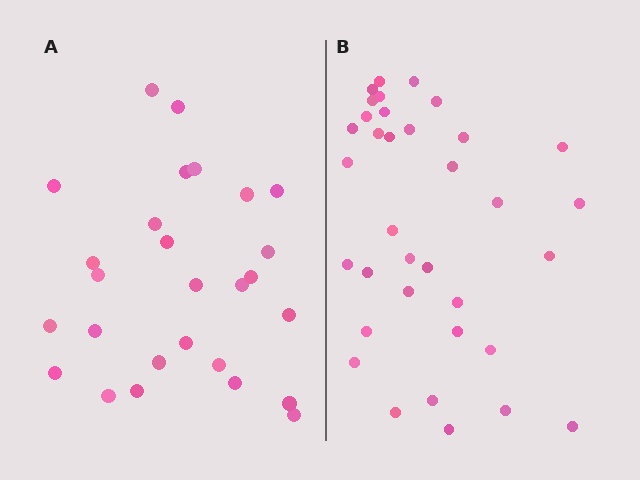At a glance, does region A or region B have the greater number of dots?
Region B (the right region) has more dots.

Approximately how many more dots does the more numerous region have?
Region B has roughly 8 or so more dots than region A.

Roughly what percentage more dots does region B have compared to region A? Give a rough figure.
About 30% more.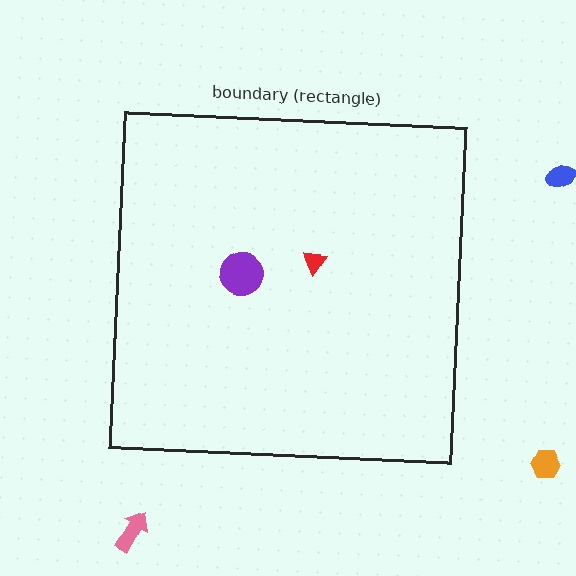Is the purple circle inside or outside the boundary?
Inside.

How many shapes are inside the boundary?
2 inside, 3 outside.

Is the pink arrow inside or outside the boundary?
Outside.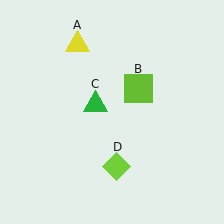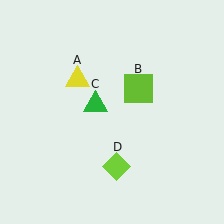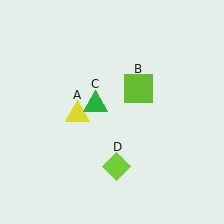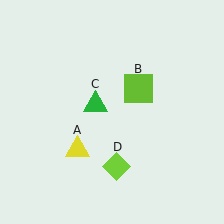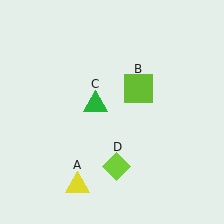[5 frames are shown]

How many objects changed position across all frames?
1 object changed position: yellow triangle (object A).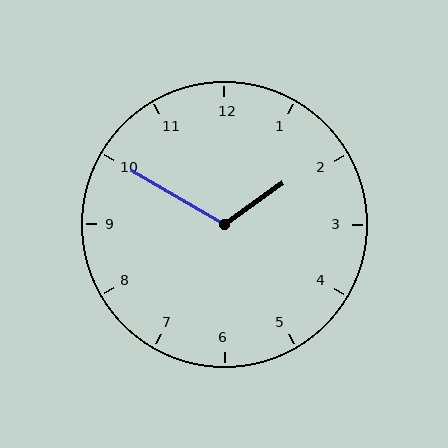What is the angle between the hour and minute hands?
Approximately 115 degrees.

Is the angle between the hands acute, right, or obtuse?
It is obtuse.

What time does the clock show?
1:50.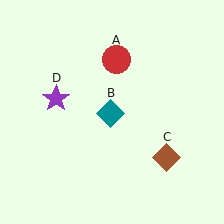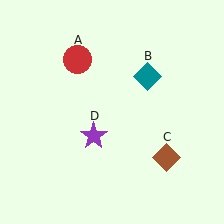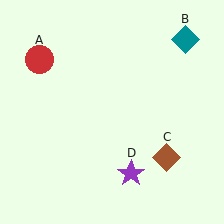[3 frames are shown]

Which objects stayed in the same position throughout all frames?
Brown diamond (object C) remained stationary.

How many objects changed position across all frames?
3 objects changed position: red circle (object A), teal diamond (object B), purple star (object D).